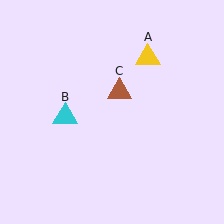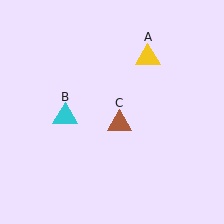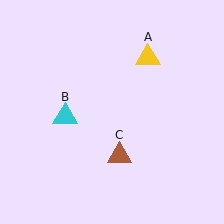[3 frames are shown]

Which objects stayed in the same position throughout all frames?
Yellow triangle (object A) and cyan triangle (object B) remained stationary.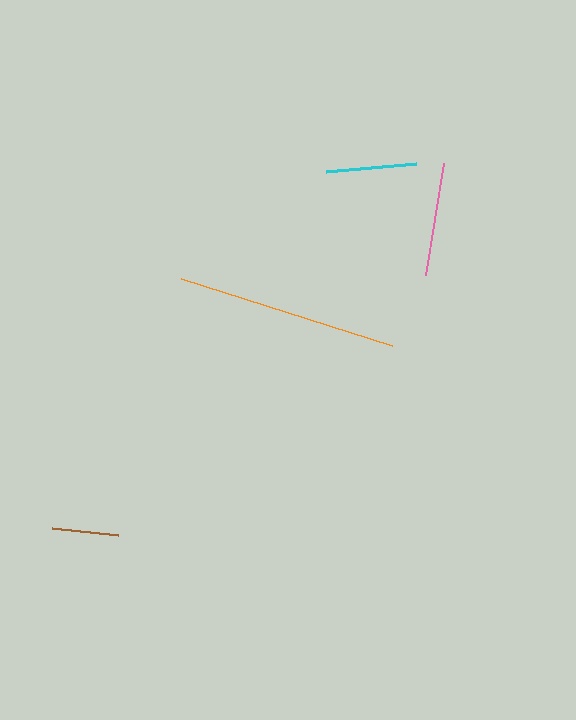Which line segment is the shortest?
The brown line is the shortest at approximately 66 pixels.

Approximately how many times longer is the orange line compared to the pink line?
The orange line is approximately 2.0 times the length of the pink line.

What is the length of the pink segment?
The pink segment is approximately 113 pixels long.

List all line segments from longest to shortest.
From longest to shortest: orange, pink, cyan, brown.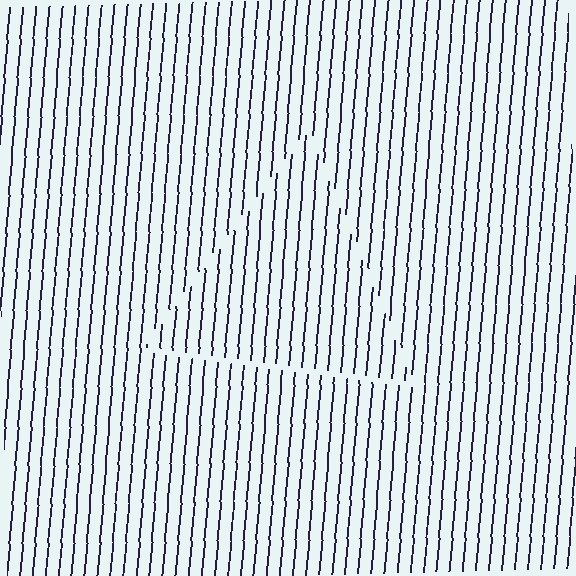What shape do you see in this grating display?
An illusory triangle. The interior of the shape contains the same grating, shifted by half a period — the contour is defined by the phase discontinuity where line-ends from the inner and outer gratings abut.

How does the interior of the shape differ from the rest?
The interior of the shape contains the same grating, shifted by half a period — the contour is defined by the phase discontinuity where line-ends from the inner and outer gratings abut.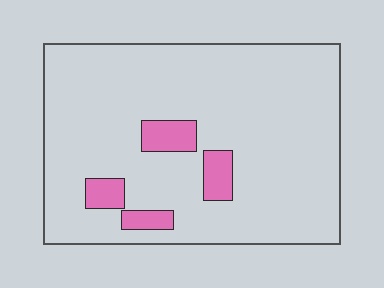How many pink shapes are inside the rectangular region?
4.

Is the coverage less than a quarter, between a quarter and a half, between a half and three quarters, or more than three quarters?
Less than a quarter.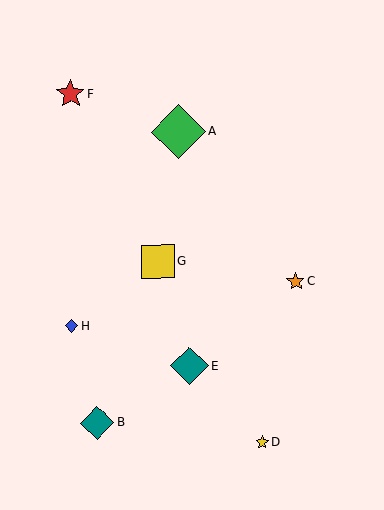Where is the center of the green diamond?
The center of the green diamond is at (178, 132).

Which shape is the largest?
The green diamond (labeled A) is the largest.